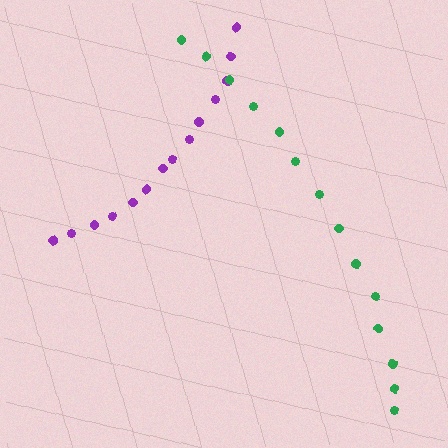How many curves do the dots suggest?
There are 2 distinct paths.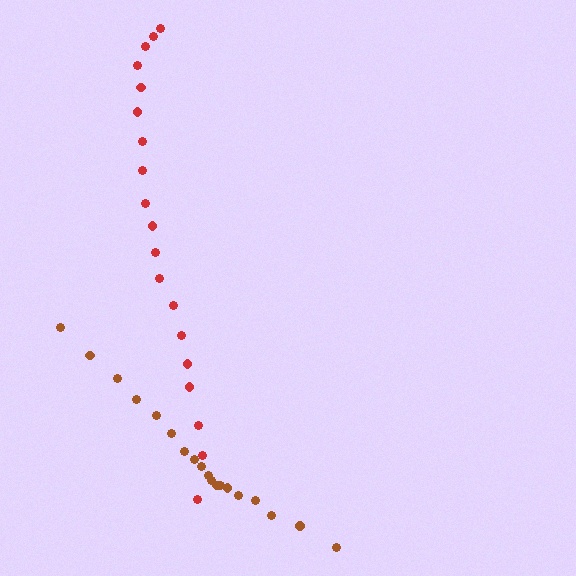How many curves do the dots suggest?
There are 2 distinct paths.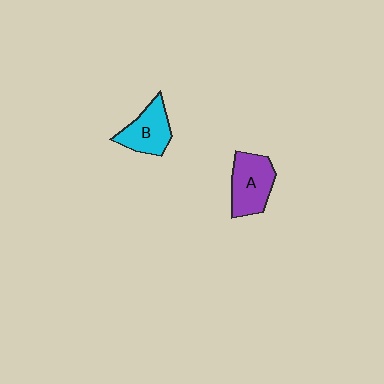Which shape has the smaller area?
Shape B (cyan).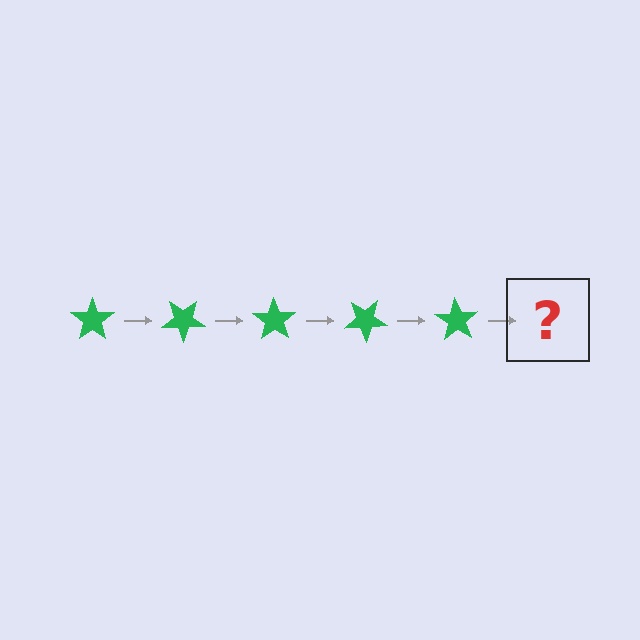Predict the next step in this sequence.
The next step is a green star rotated 175 degrees.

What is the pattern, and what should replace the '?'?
The pattern is that the star rotates 35 degrees each step. The '?' should be a green star rotated 175 degrees.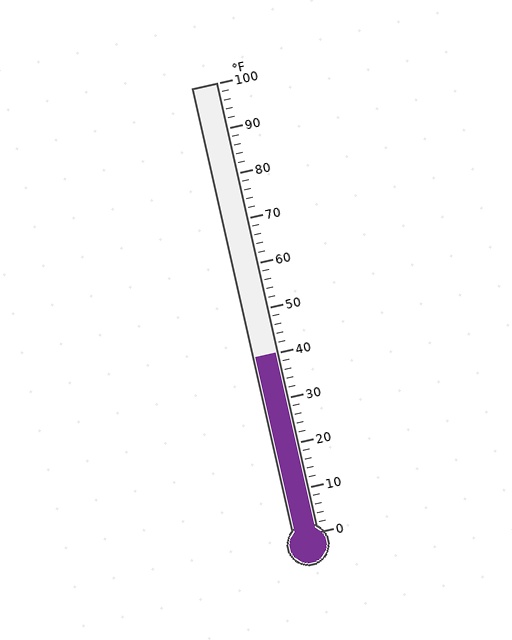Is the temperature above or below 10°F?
The temperature is above 10°F.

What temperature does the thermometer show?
The thermometer shows approximately 40°F.